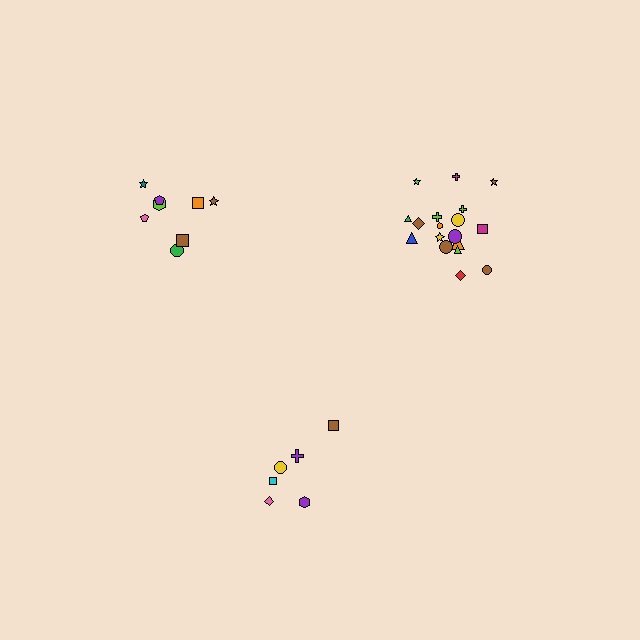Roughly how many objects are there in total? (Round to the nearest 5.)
Roughly 30 objects in total.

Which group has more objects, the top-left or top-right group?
The top-right group.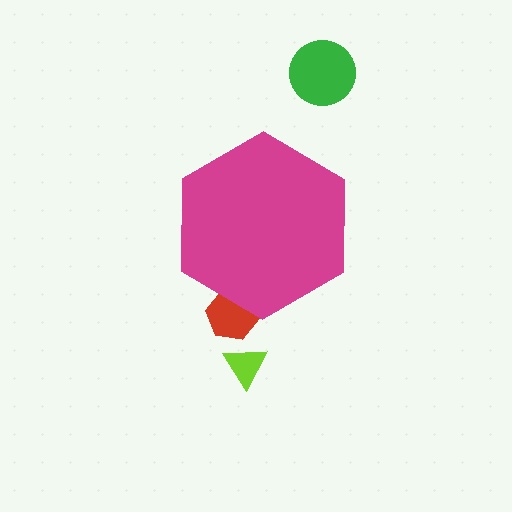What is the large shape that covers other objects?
A magenta hexagon.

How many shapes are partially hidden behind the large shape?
1 shape is partially hidden.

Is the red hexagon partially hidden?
Yes, the red hexagon is partially hidden behind the magenta hexagon.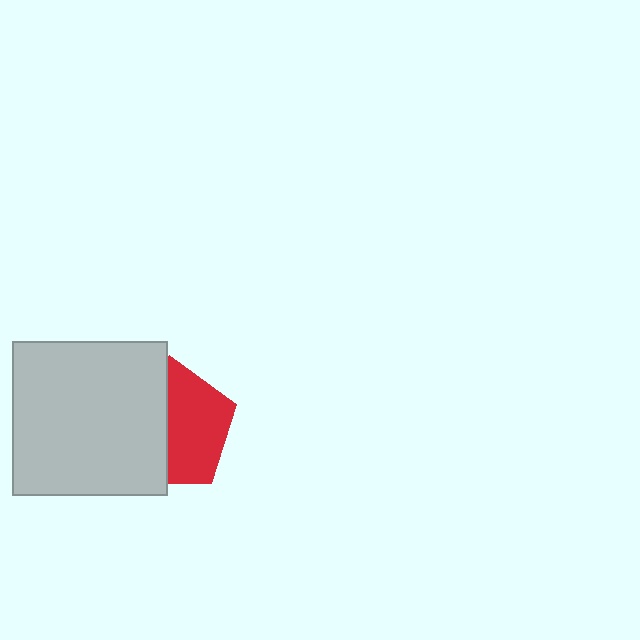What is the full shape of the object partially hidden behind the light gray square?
The partially hidden object is a red pentagon.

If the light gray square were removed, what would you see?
You would see the complete red pentagon.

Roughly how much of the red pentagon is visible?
About half of it is visible (roughly 52%).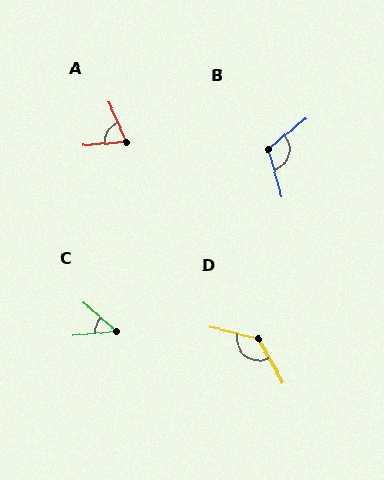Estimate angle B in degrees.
Approximately 114 degrees.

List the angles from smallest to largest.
C (48°), A (72°), B (114°), D (132°).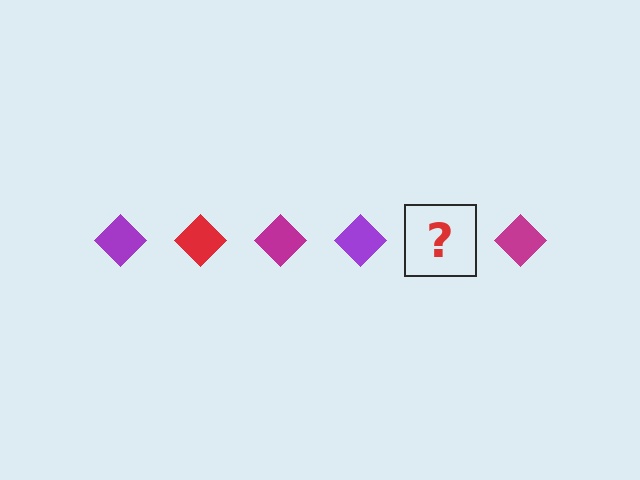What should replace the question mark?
The question mark should be replaced with a red diamond.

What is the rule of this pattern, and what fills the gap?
The rule is that the pattern cycles through purple, red, magenta diamonds. The gap should be filled with a red diamond.